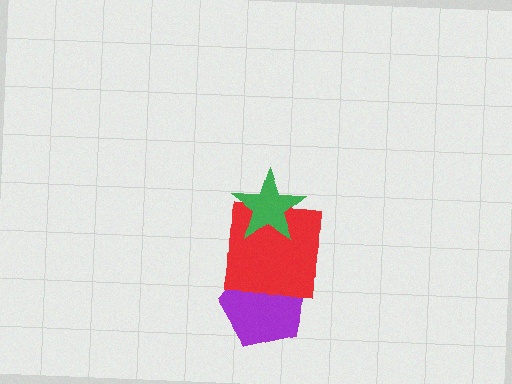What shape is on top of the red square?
The green star is on top of the red square.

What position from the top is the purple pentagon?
The purple pentagon is 3rd from the top.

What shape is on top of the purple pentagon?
The red square is on top of the purple pentagon.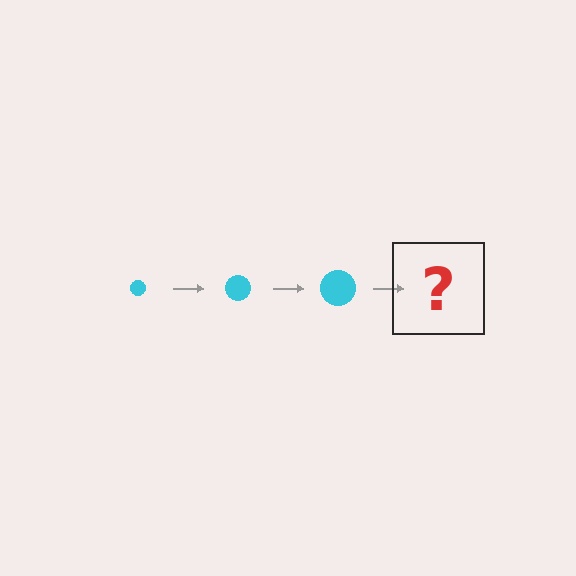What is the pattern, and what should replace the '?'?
The pattern is that the circle gets progressively larger each step. The '?' should be a cyan circle, larger than the previous one.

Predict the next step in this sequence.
The next step is a cyan circle, larger than the previous one.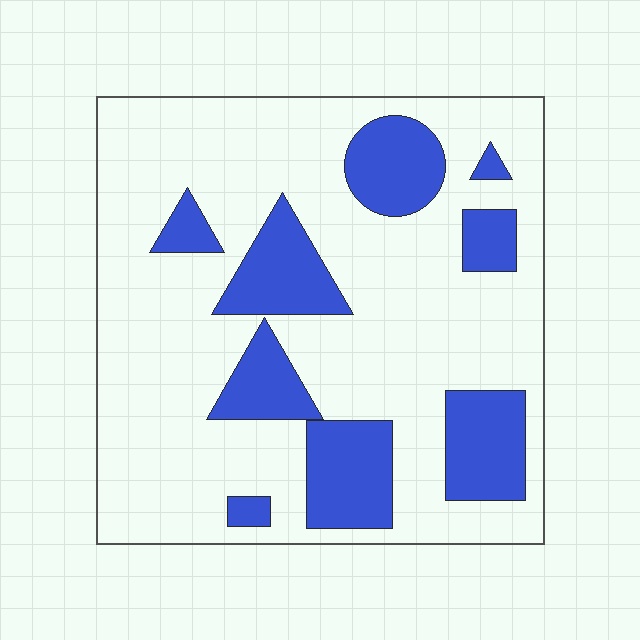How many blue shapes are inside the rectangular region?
9.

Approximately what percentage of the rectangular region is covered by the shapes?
Approximately 25%.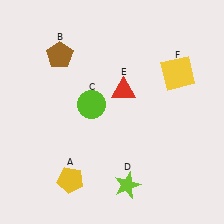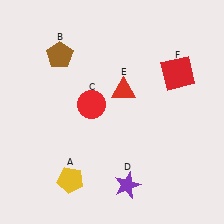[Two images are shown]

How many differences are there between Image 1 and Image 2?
There are 3 differences between the two images.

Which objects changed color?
C changed from lime to red. D changed from lime to purple. F changed from yellow to red.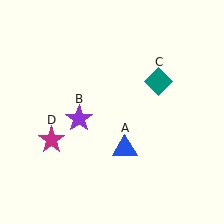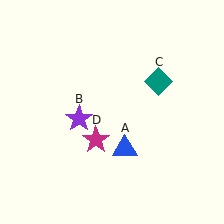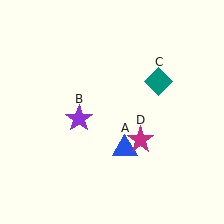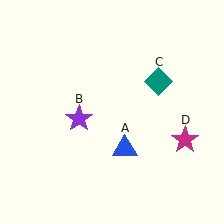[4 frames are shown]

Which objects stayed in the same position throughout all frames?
Blue triangle (object A) and purple star (object B) and teal diamond (object C) remained stationary.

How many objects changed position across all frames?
1 object changed position: magenta star (object D).